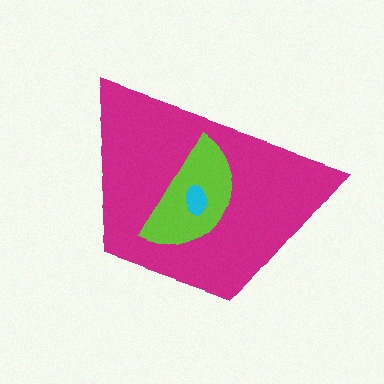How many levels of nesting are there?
3.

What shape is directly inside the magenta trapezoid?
The lime semicircle.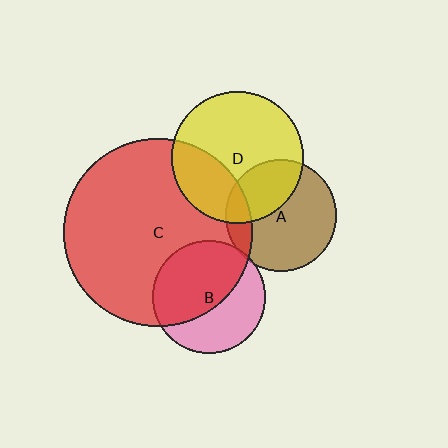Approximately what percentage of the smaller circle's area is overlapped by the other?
Approximately 5%.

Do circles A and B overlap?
Yes.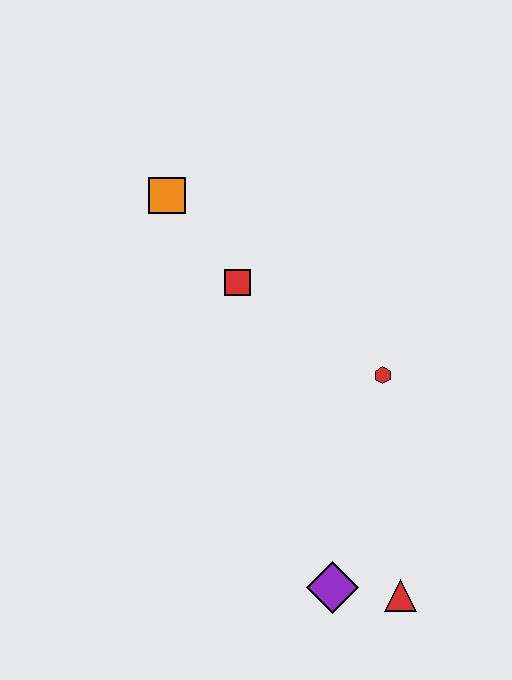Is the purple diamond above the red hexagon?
No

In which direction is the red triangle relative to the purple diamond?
The red triangle is to the right of the purple diamond.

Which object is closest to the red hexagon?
The red square is closest to the red hexagon.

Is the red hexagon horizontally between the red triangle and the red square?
Yes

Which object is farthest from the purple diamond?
The orange square is farthest from the purple diamond.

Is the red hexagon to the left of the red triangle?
Yes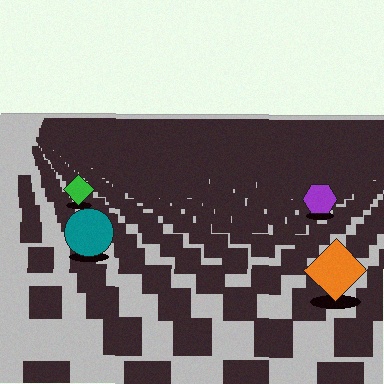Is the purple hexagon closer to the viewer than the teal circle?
No. The teal circle is closer — you can tell from the texture gradient: the ground texture is coarser near it.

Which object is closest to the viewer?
The orange diamond is closest. The texture marks near it are larger and more spread out.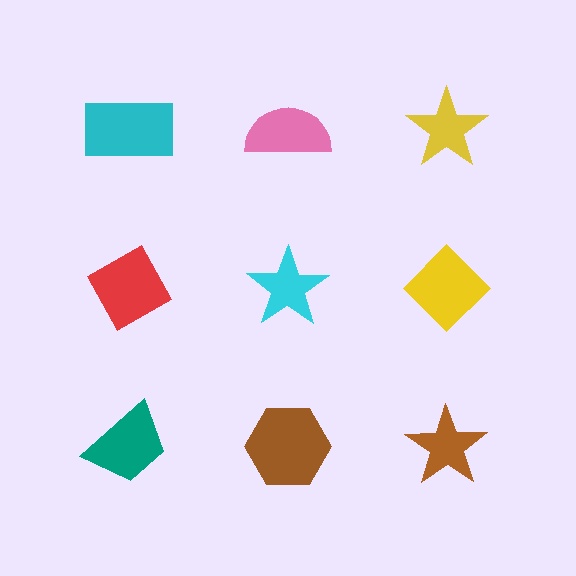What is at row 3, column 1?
A teal trapezoid.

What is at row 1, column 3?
A yellow star.